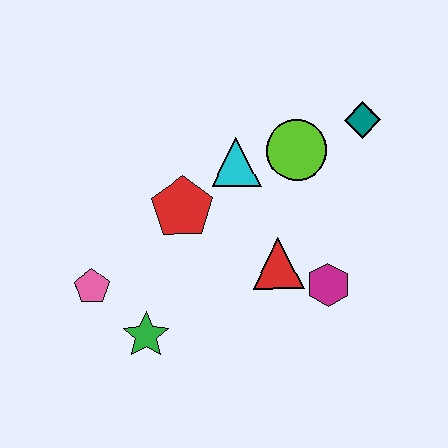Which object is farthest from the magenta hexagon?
The pink pentagon is farthest from the magenta hexagon.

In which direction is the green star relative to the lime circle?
The green star is below the lime circle.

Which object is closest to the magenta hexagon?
The red triangle is closest to the magenta hexagon.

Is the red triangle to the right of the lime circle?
No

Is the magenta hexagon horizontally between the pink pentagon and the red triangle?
No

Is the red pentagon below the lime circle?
Yes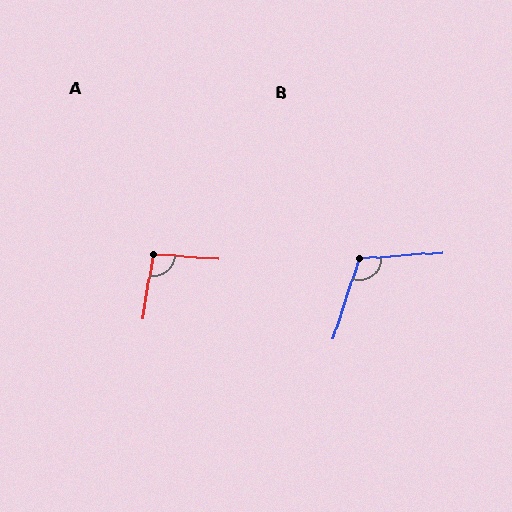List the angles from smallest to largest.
A (96°), B (112°).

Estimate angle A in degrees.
Approximately 96 degrees.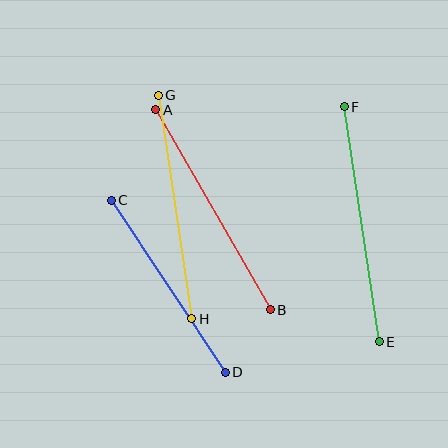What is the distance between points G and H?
The distance is approximately 226 pixels.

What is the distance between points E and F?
The distance is approximately 237 pixels.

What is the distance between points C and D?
The distance is approximately 206 pixels.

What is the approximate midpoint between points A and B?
The midpoint is at approximately (213, 210) pixels.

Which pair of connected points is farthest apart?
Points E and F are farthest apart.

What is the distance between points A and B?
The distance is approximately 231 pixels.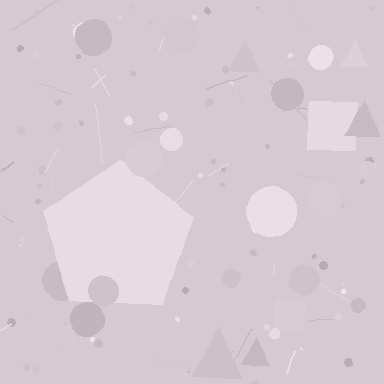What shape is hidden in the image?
A pentagon is hidden in the image.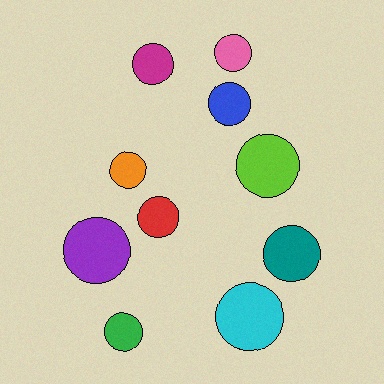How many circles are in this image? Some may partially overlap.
There are 10 circles.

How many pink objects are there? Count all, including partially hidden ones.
There is 1 pink object.